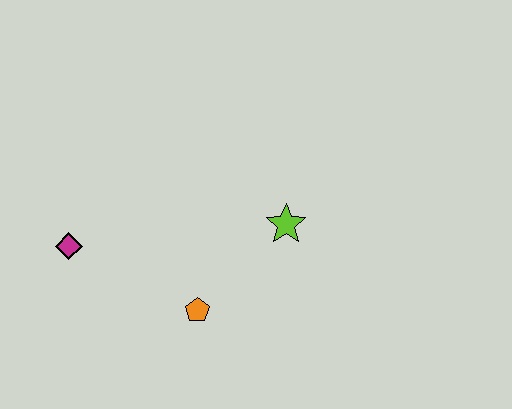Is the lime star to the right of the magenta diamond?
Yes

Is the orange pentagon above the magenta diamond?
No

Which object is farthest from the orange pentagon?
The magenta diamond is farthest from the orange pentagon.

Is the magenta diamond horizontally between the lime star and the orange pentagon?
No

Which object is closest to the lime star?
The orange pentagon is closest to the lime star.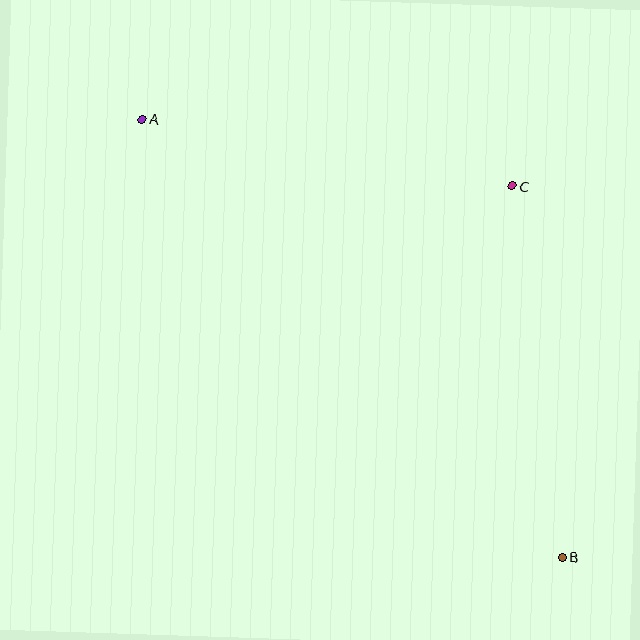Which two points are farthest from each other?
Points A and B are farthest from each other.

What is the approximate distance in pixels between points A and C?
The distance between A and C is approximately 376 pixels.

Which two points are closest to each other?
Points B and C are closest to each other.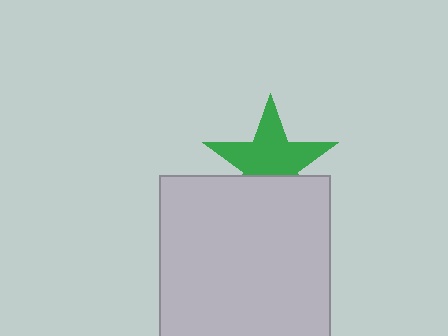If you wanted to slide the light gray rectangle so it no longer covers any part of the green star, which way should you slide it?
Slide it down — that is the most direct way to separate the two shapes.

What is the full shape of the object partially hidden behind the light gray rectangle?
The partially hidden object is a green star.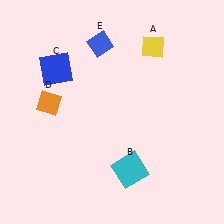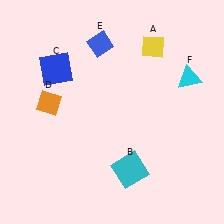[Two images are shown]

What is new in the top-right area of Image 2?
A cyan triangle (F) was added in the top-right area of Image 2.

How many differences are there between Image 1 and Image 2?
There is 1 difference between the two images.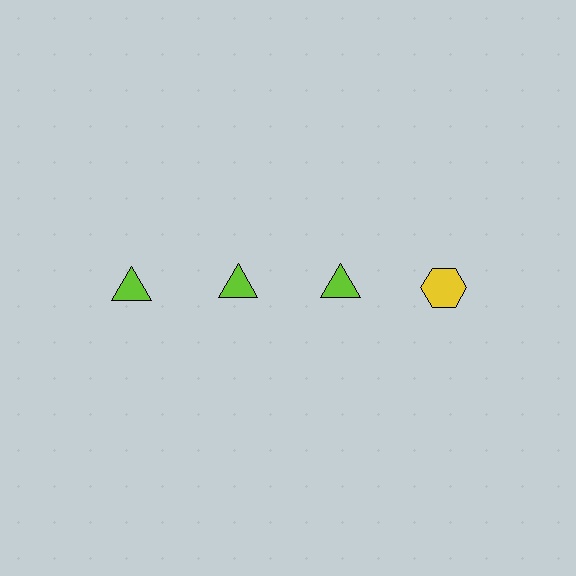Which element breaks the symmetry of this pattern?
The yellow hexagon in the top row, second from right column breaks the symmetry. All other shapes are lime triangles.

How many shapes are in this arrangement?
There are 4 shapes arranged in a grid pattern.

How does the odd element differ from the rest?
It differs in both color (yellow instead of lime) and shape (hexagon instead of triangle).